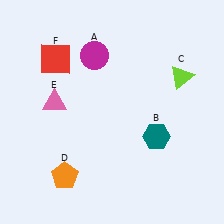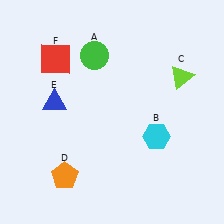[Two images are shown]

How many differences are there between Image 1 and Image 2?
There are 3 differences between the two images.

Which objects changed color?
A changed from magenta to green. B changed from teal to cyan. E changed from pink to blue.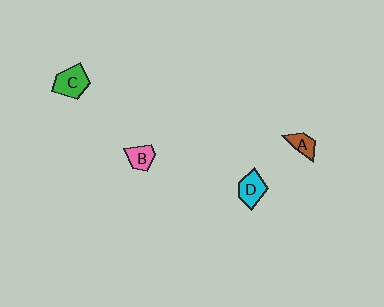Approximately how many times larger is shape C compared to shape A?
Approximately 1.6 times.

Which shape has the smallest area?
Shape A (brown).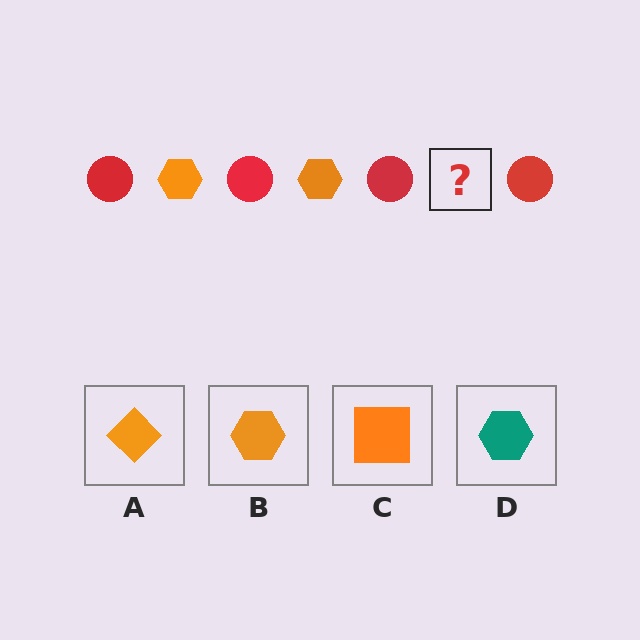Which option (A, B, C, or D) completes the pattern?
B.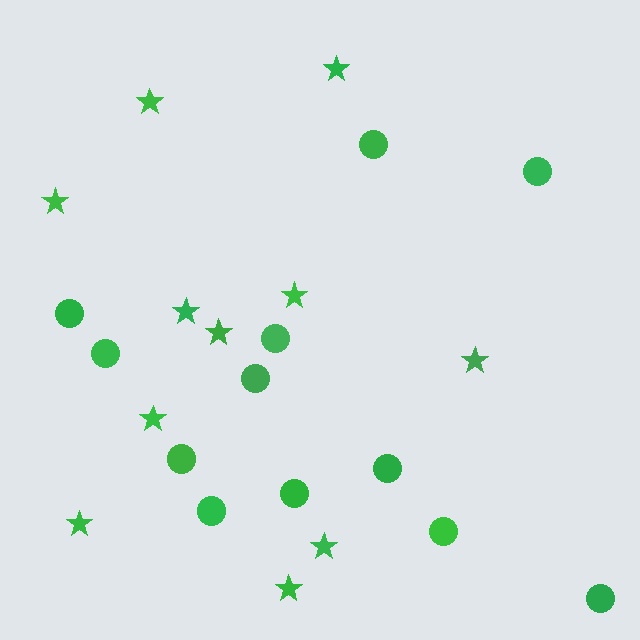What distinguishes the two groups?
There are 2 groups: one group of stars (11) and one group of circles (12).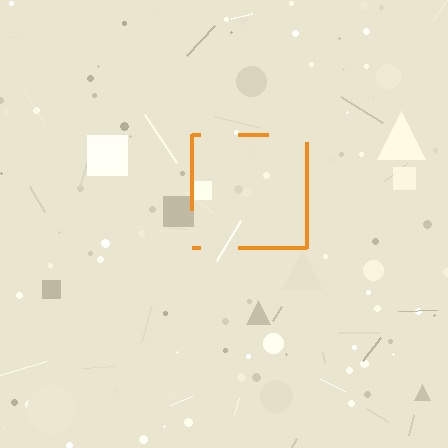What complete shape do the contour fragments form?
The contour fragments form a square.